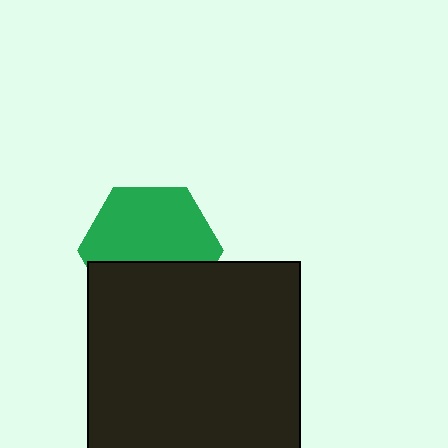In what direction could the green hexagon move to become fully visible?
The green hexagon could move up. That would shift it out from behind the black square entirely.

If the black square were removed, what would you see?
You would see the complete green hexagon.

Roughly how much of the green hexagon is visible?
About half of it is visible (roughly 61%).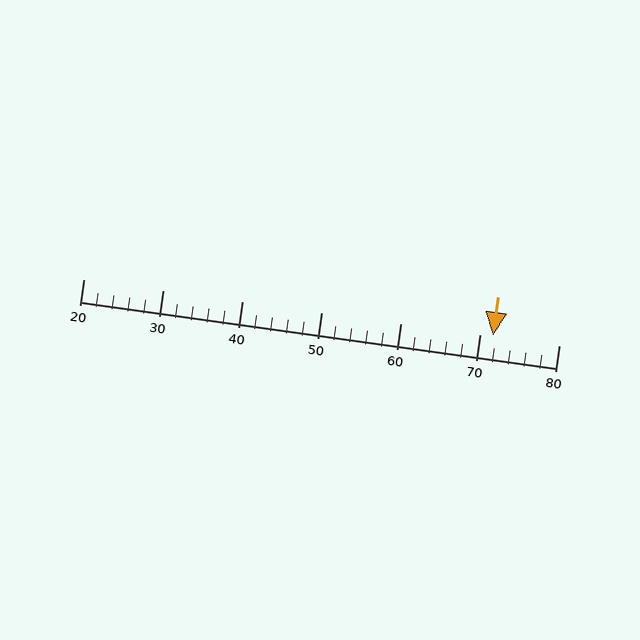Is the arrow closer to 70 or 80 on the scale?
The arrow is closer to 70.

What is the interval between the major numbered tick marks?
The major tick marks are spaced 10 units apart.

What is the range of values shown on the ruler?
The ruler shows values from 20 to 80.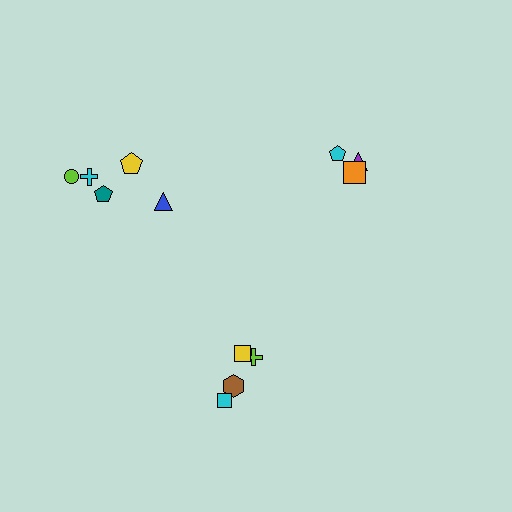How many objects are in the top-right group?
There are 3 objects.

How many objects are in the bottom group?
There are 4 objects.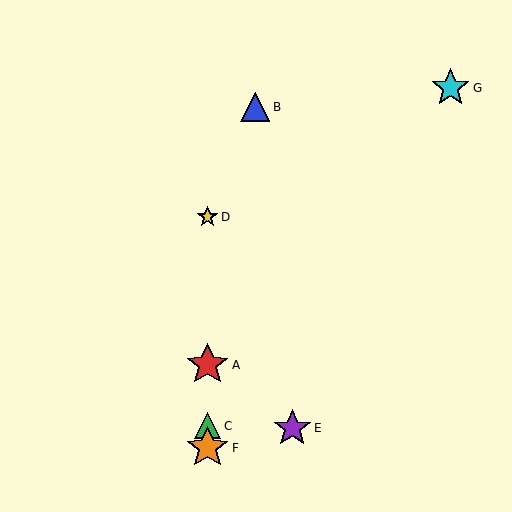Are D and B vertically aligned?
No, D is at x≈207 and B is at x≈255.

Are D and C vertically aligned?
Yes, both are at x≈207.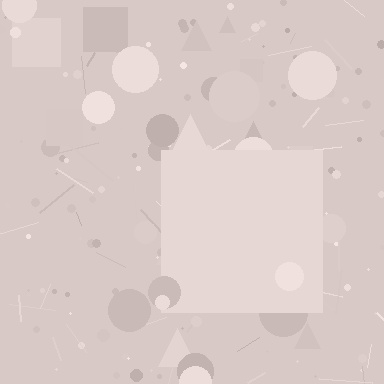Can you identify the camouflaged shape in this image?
The camouflaged shape is a square.